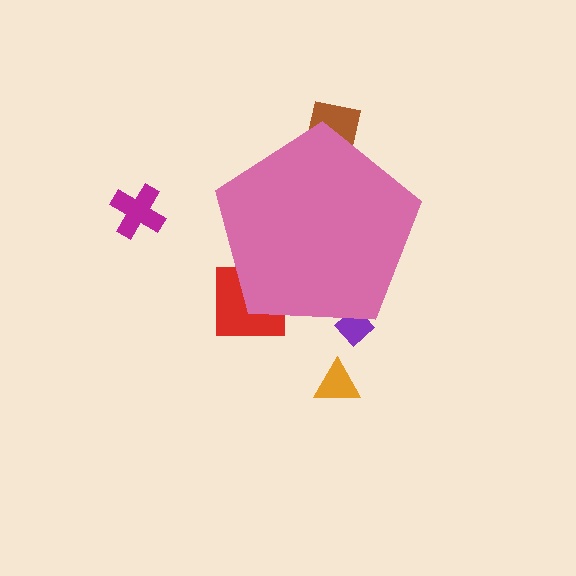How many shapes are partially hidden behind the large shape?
3 shapes are partially hidden.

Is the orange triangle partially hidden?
No, the orange triangle is fully visible.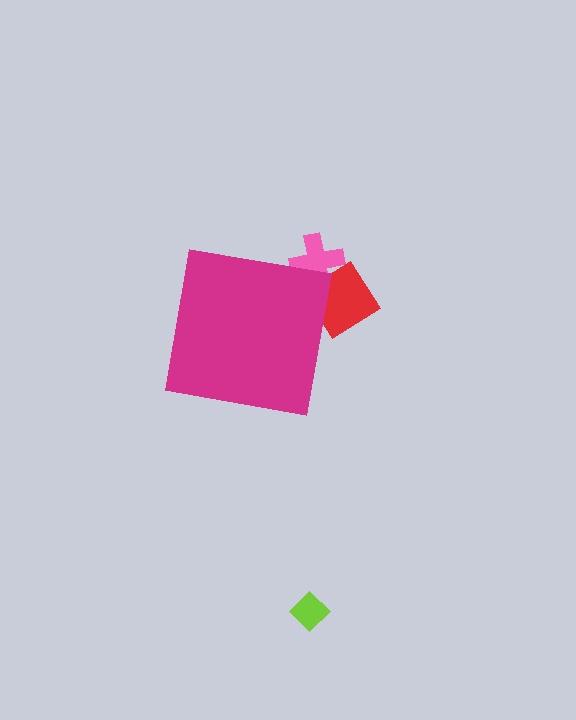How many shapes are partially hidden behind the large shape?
2 shapes are partially hidden.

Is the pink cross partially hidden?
Yes, the pink cross is partially hidden behind the magenta square.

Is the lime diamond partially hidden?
No, the lime diamond is fully visible.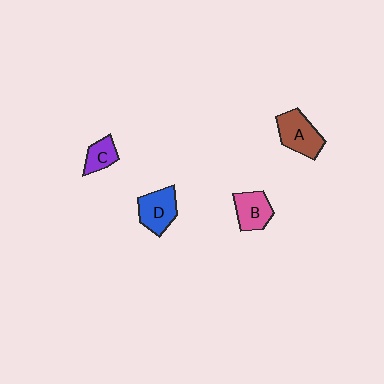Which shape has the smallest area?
Shape C (purple).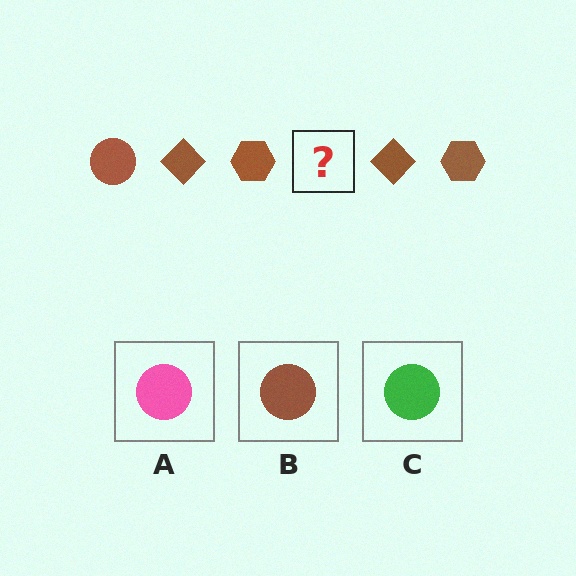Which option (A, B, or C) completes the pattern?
B.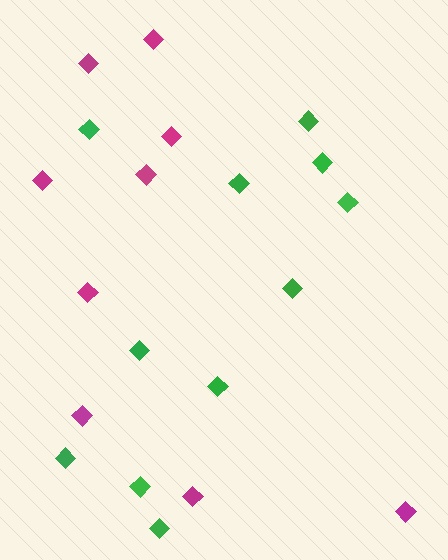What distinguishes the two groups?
There are 2 groups: one group of green diamonds (11) and one group of magenta diamonds (9).